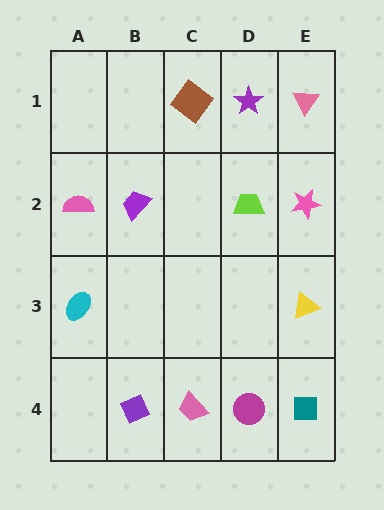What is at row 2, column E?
A pink star.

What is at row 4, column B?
A purple diamond.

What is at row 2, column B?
A purple trapezoid.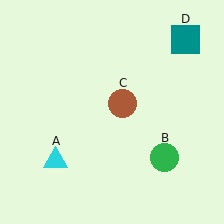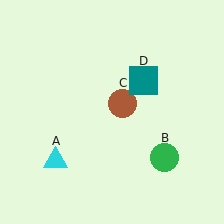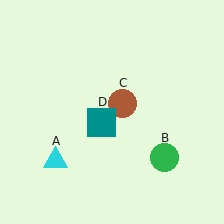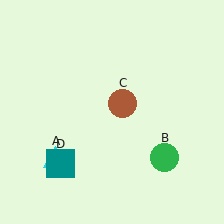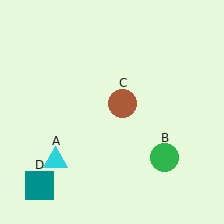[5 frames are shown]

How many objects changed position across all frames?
1 object changed position: teal square (object D).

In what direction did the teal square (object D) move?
The teal square (object D) moved down and to the left.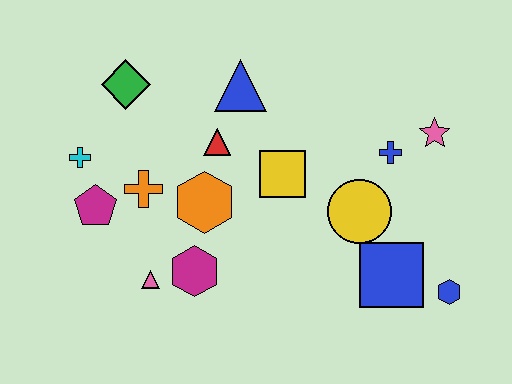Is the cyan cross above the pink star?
No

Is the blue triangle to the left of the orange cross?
No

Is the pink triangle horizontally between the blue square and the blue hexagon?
No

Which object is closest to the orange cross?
The magenta pentagon is closest to the orange cross.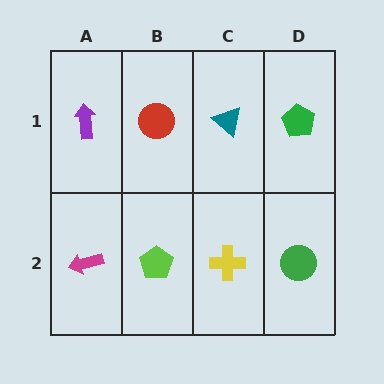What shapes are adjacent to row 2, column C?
A teal triangle (row 1, column C), a lime pentagon (row 2, column B), a green circle (row 2, column D).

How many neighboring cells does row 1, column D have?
2.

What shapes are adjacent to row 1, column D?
A green circle (row 2, column D), a teal triangle (row 1, column C).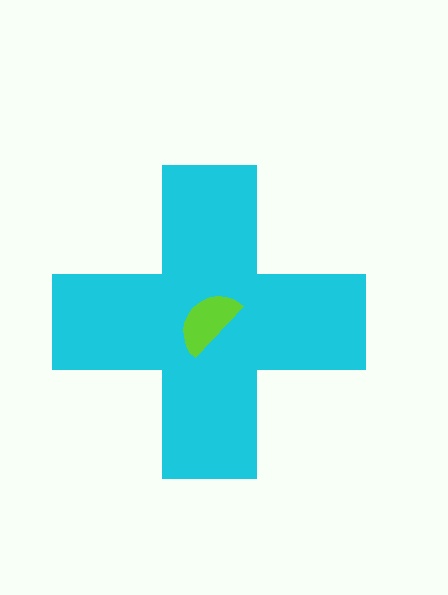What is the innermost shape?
The lime semicircle.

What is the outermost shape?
The cyan cross.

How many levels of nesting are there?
2.